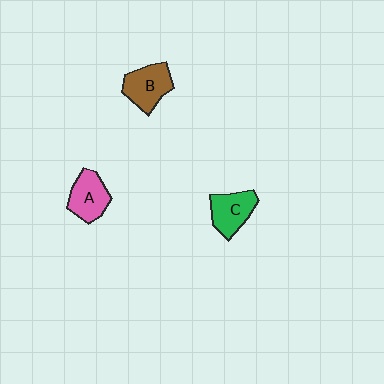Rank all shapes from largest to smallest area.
From largest to smallest: B (brown), A (pink), C (green).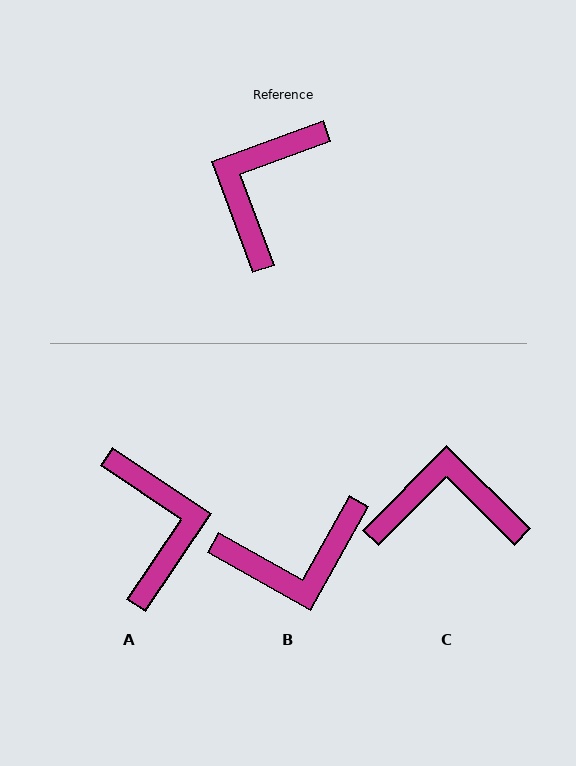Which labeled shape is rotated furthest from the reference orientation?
A, about 144 degrees away.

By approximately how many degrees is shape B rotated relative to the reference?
Approximately 130 degrees counter-clockwise.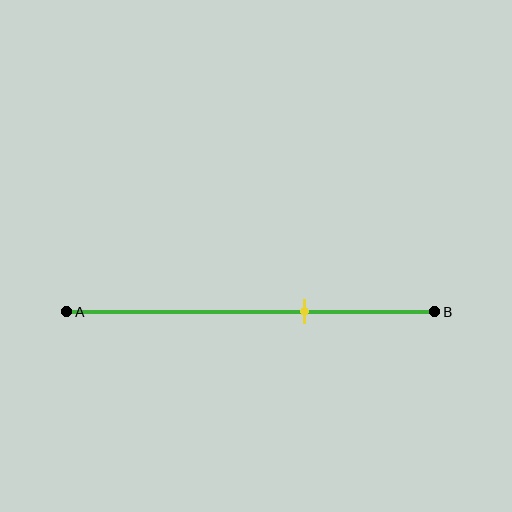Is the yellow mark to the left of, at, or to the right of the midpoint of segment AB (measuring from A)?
The yellow mark is to the right of the midpoint of segment AB.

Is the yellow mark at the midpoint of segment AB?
No, the mark is at about 65% from A, not at the 50% midpoint.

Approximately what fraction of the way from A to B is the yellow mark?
The yellow mark is approximately 65% of the way from A to B.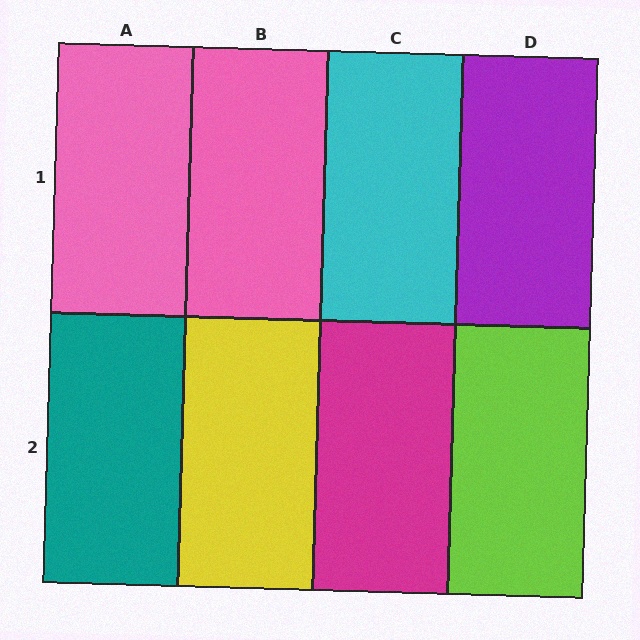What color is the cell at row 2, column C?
Magenta.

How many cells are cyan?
1 cell is cyan.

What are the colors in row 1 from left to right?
Pink, pink, cyan, purple.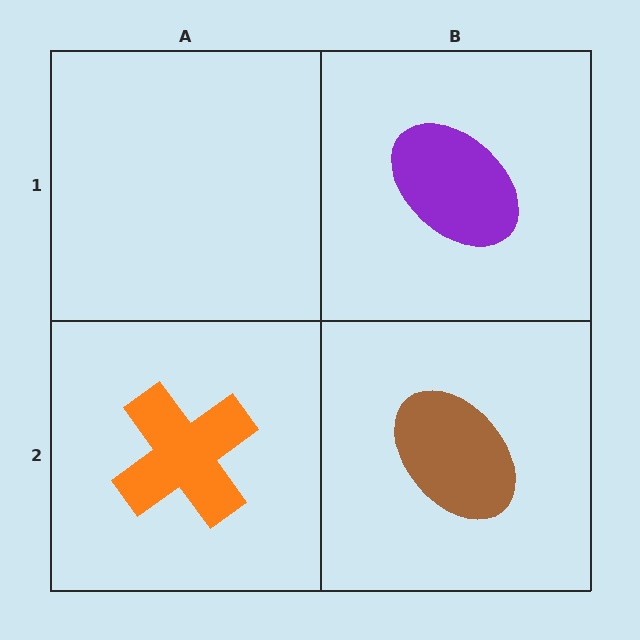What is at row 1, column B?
A purple ellipse.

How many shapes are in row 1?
1 shape.